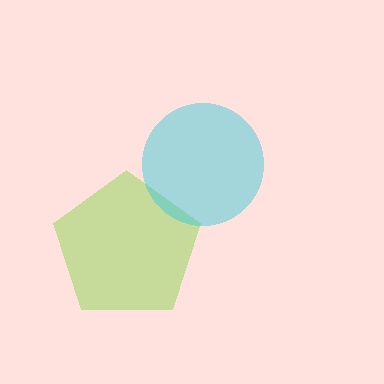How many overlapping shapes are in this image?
There are 2 overlapping shapes in the image.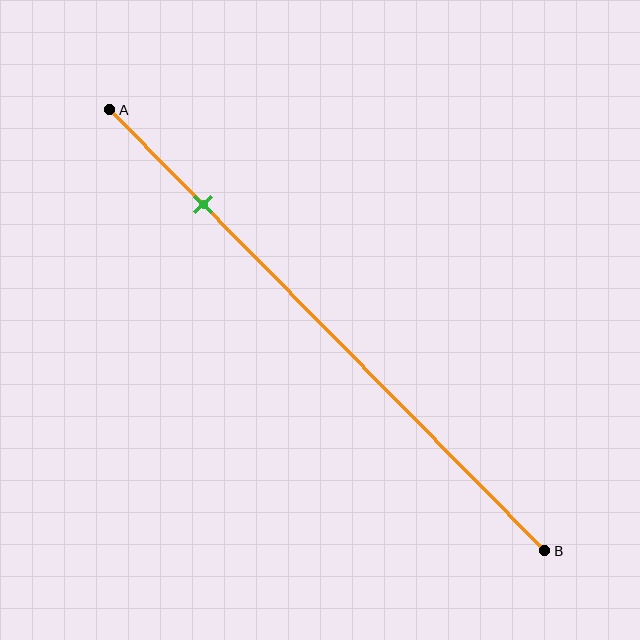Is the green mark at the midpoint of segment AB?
No, the mark is at about 20% from A, not at the 50% midpoint.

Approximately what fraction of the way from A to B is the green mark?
The green mark is approximately 20% of the way from A to B.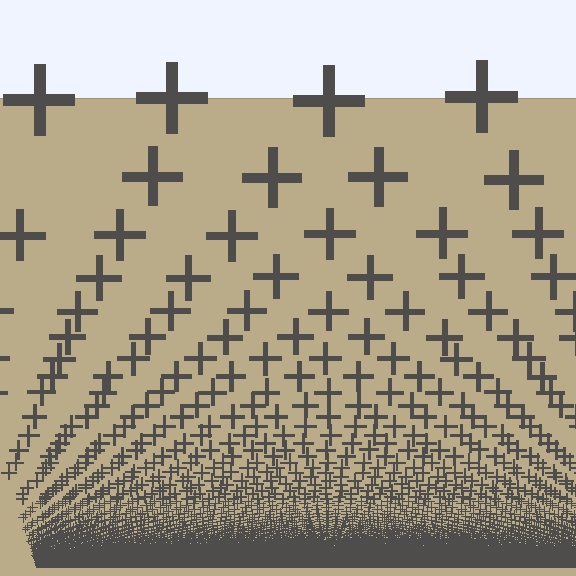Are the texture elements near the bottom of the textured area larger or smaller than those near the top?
Smaller. The gradient is inverted — elements near the bottom are smaller and denser.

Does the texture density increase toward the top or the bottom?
Density increases toward the bottom.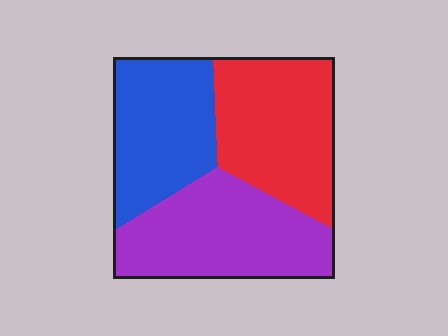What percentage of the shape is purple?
Purple takes up about three eighths (3/8) of the shape.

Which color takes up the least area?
Blue, at roughly 30%.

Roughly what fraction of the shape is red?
Red takes up about one third (1/3) of the shape.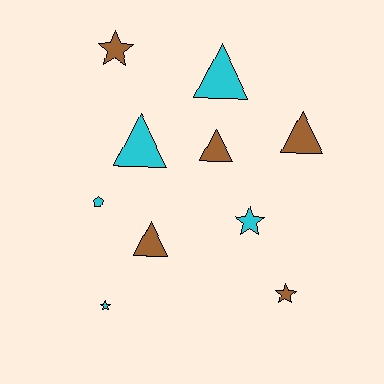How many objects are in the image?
There are 10 objects.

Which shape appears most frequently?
Triangle, with 5 objects.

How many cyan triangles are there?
There are 2 cyan triangles.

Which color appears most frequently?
Brown, with 5 objects.